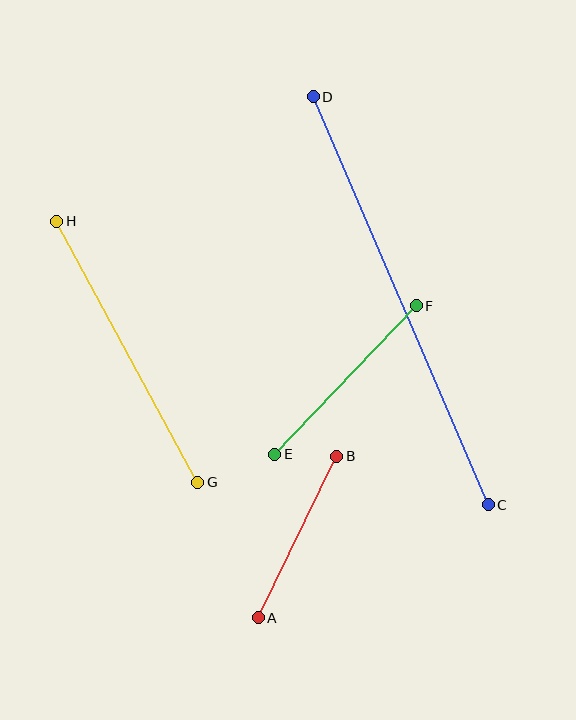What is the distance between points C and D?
The distance is approximately 444 pixels.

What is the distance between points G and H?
The distance is approximately 296 pixels.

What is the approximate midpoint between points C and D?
The midpoint is at approximately (401, 301) pixels.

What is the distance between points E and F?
The distance is approximately 205 pixels.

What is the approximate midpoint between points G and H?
The midpoint is at approximately (127, 352) pixels.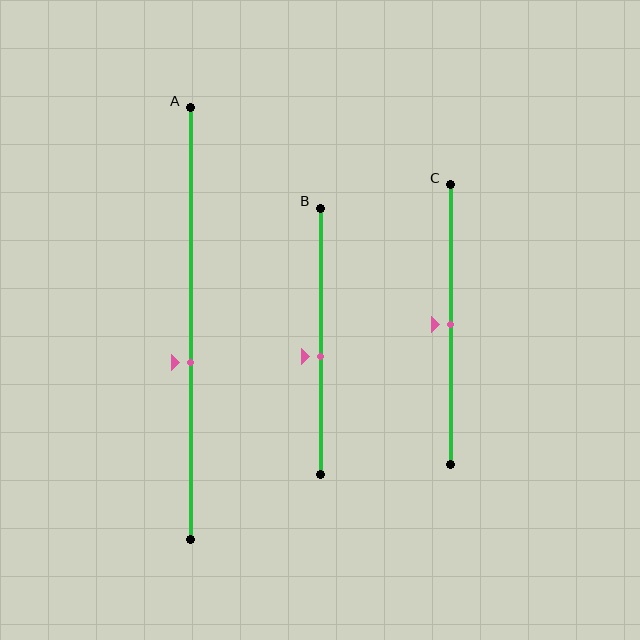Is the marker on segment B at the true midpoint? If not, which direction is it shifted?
No, the marker on segment B is shifted downward by about 6% of the segment length.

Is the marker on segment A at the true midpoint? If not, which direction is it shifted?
No, the marker on segment A is shifted downward by about 9% of the segment length.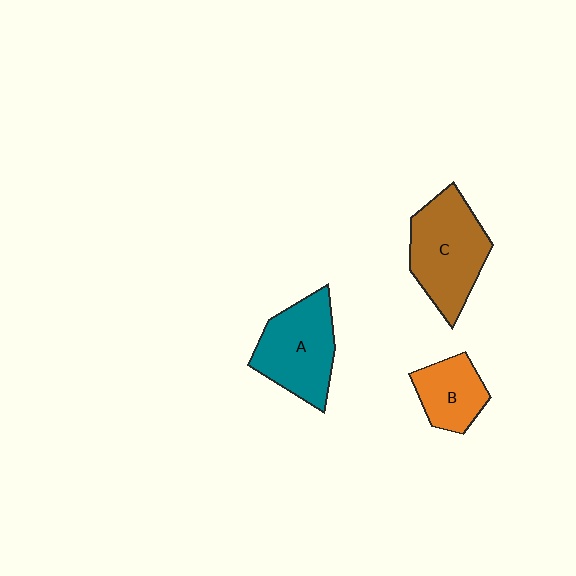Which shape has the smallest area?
Shape B (orange).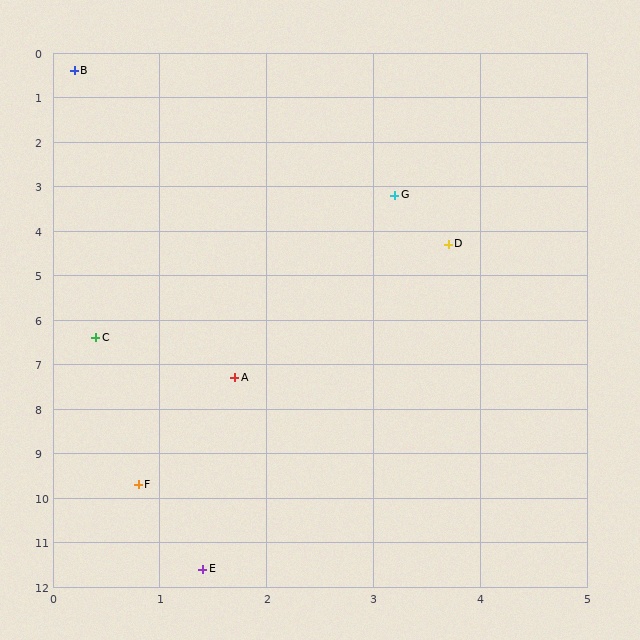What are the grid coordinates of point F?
Point F is at approximately (0.8, 9.7).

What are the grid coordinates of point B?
Point B is at approximately (0.2, 0.4).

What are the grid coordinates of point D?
Point D is at approximately (3.7, 4.3).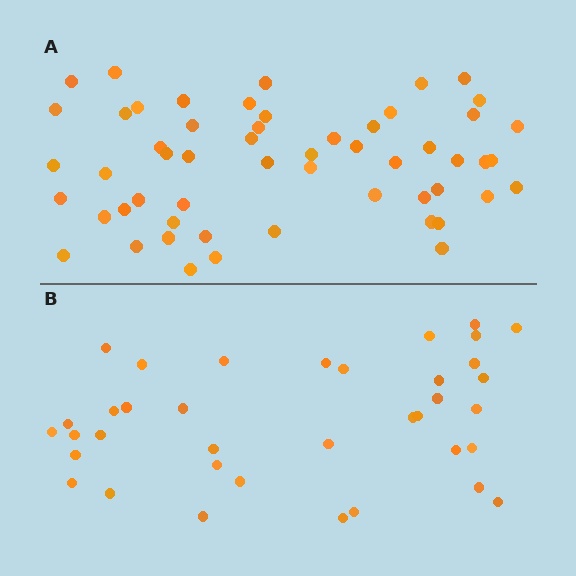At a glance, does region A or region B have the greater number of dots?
Region A (the top region) has more dots.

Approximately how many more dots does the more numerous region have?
Region A has approximately 20 more dots than region B.